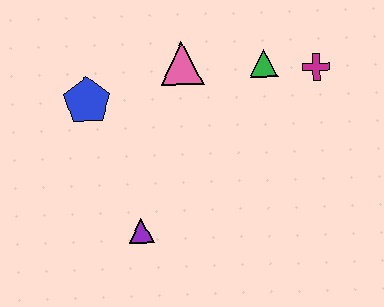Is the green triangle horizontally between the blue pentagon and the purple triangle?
No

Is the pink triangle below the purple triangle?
No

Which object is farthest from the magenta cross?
The purple triangle is farthest from the magenta cross.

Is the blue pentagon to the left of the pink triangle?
Yes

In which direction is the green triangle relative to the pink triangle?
The green triangle is to the right of the pink triangle.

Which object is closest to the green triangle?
The magenta cross is closest to the green triangle.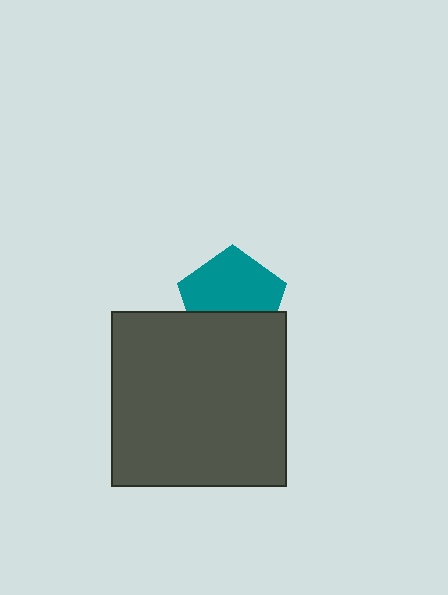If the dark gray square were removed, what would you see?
You would see the complete teal pentagon.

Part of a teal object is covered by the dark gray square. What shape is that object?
It is a pentagon.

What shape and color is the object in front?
The object in front is a dark gray square.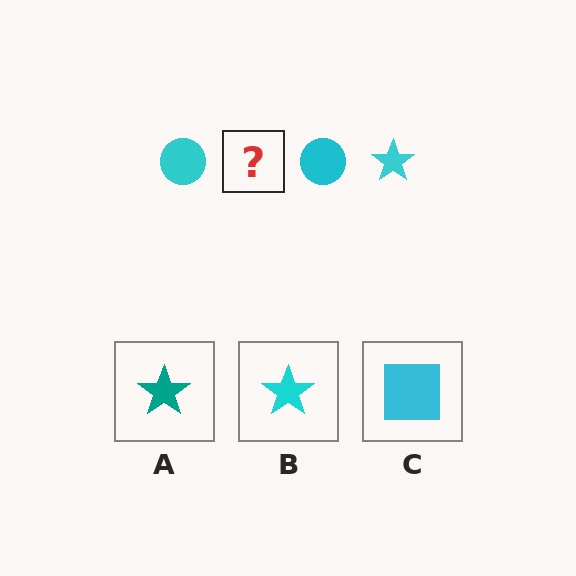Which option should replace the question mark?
Option B.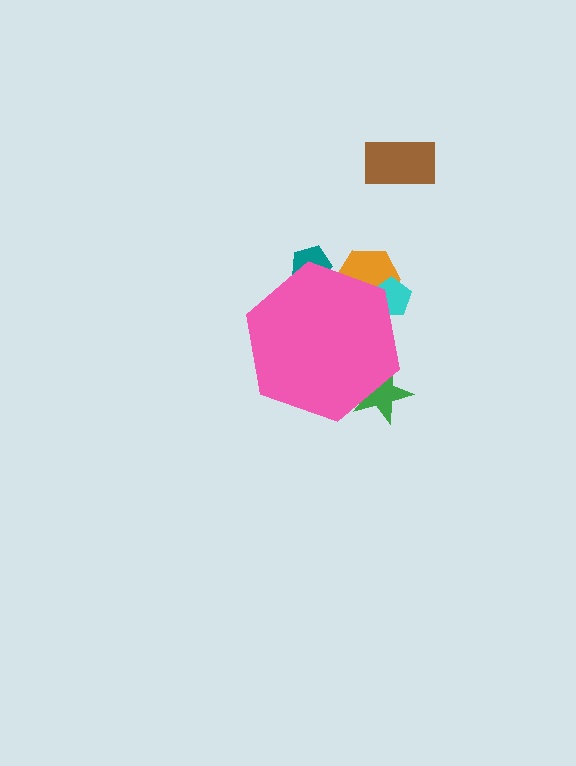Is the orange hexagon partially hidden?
Yes, the orange hexagon is partially hidden behind the pink hexagon.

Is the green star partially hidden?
Yes, the green star is partially hidden behind the pink hexagon.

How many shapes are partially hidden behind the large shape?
4 shapes are partially hidden.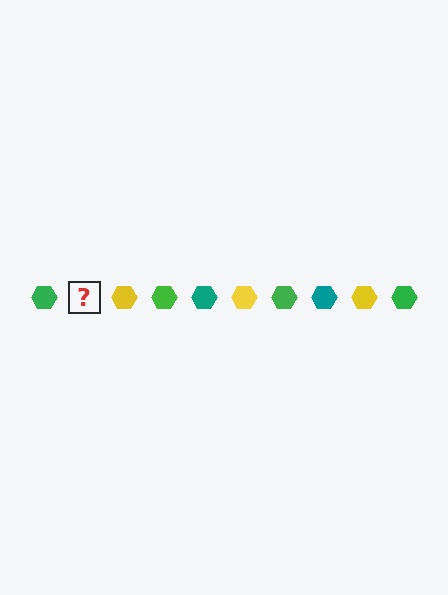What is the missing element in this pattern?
The missing element is a teal hexagon.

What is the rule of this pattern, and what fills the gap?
The rule is that the pattern cycles through green, teal, yellow hexagons. The gap should be filled with a teal hexagon.